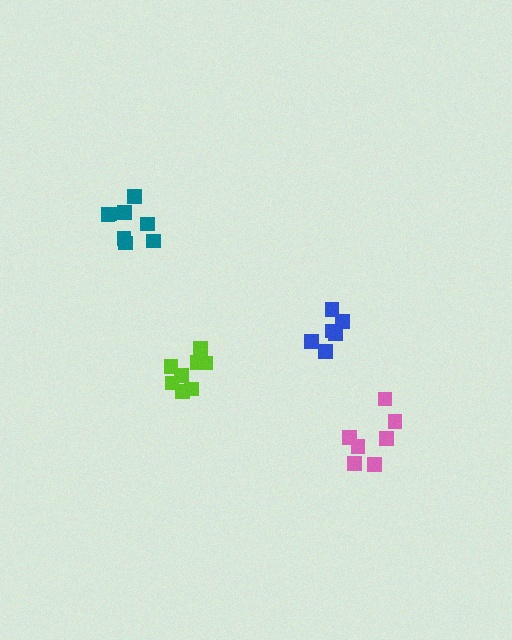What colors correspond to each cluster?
The clusters are colored: lime, pink, teal, blue.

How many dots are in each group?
Group 1: 8 dots, Group 2: 7 dots, Group 3: 8 dots, Group 4: 6 dots (29 total).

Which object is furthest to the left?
The teal cluster is leftmost.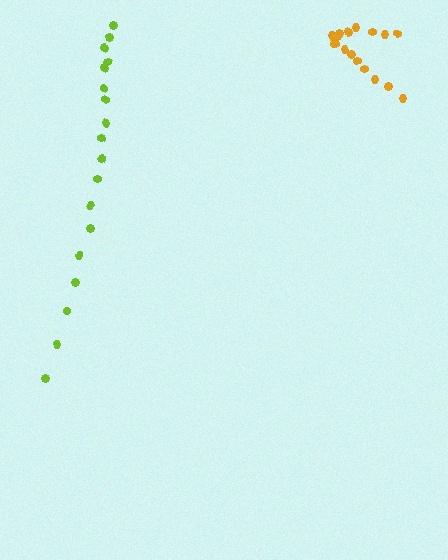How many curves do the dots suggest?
There are 2 distinct paths.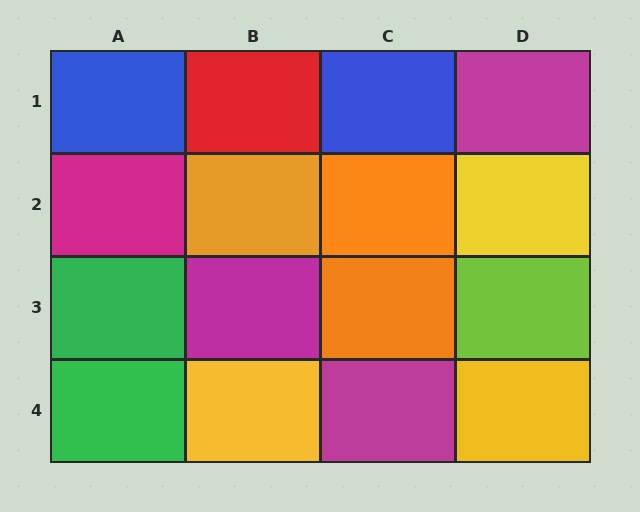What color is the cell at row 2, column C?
Orange.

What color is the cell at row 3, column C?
Orange.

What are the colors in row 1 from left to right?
Blue, red, blue, magenta.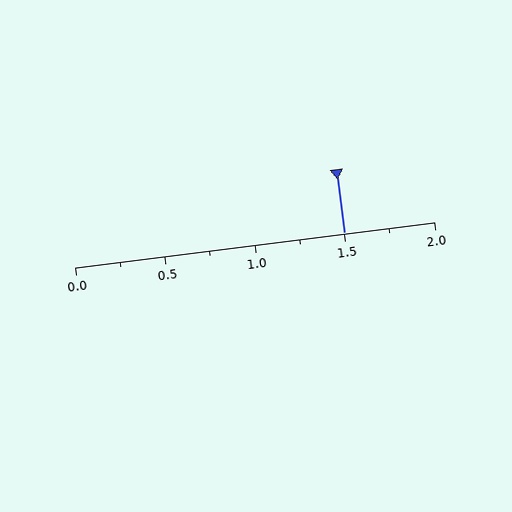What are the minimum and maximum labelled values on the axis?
The axis runs from 0.0 to 2.0.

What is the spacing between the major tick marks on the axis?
The major ticks are spaced 0.5 apart.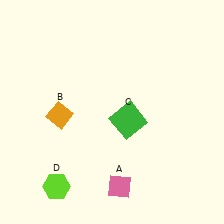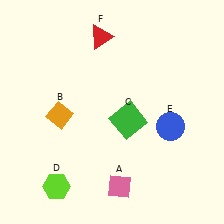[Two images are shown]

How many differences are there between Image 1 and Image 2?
There are 2 differences between the two images.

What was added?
A blue circle (E), a red triangle (F) were added in Image 2.